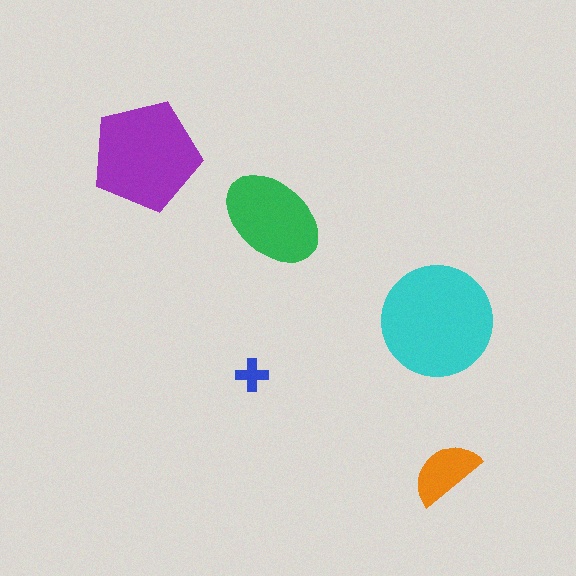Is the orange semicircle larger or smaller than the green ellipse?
Smaller.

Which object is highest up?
The purple pentagon is topmost.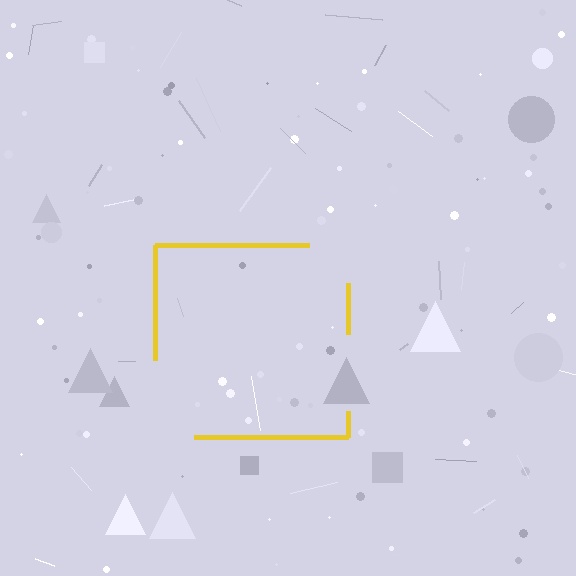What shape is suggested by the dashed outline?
The dashed outline suggests a square.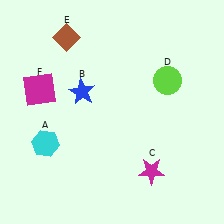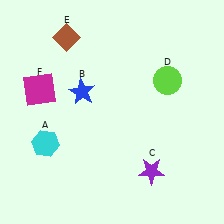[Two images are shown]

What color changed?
The star (C) changed from magenta in Image 1 to purple in Image 2.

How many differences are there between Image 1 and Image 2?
There is 1 difference between the two images.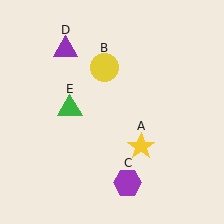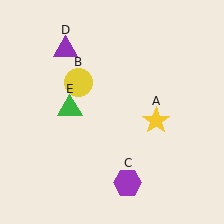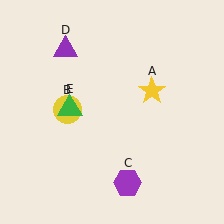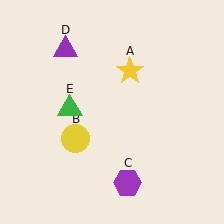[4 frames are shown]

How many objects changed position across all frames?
2 objects changed position: yellow star (object A), yellow circle (object B).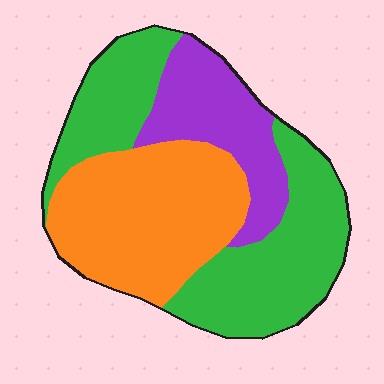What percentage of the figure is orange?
Orange covers 36% of the figure.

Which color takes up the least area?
Purple, at roughly 20%.